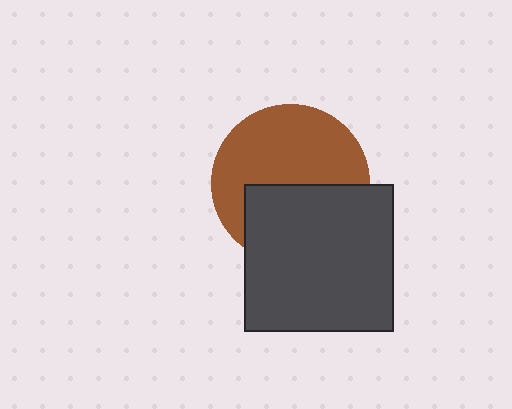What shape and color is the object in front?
The object in front is a dark gray rectangle.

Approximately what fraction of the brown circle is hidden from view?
Roughly 43% of the brown circle is hidden behind the dark gray rectangle.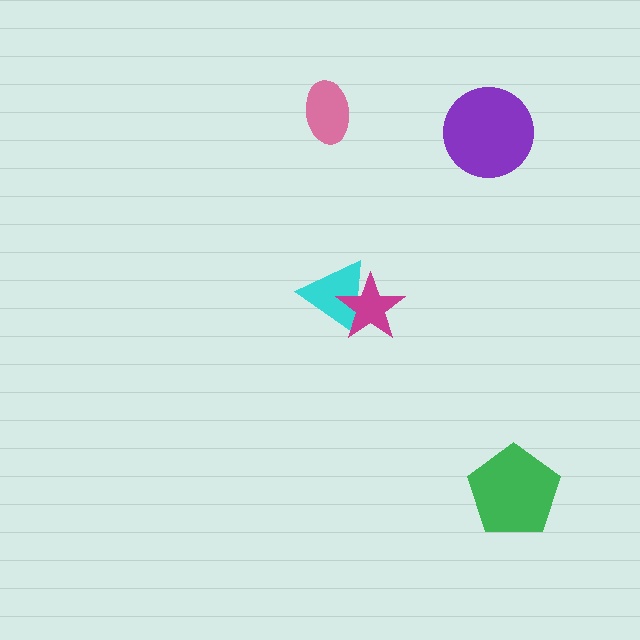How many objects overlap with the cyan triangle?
1 object overlaps with the cyan triangle.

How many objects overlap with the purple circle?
0 objects overlap with the purple circle.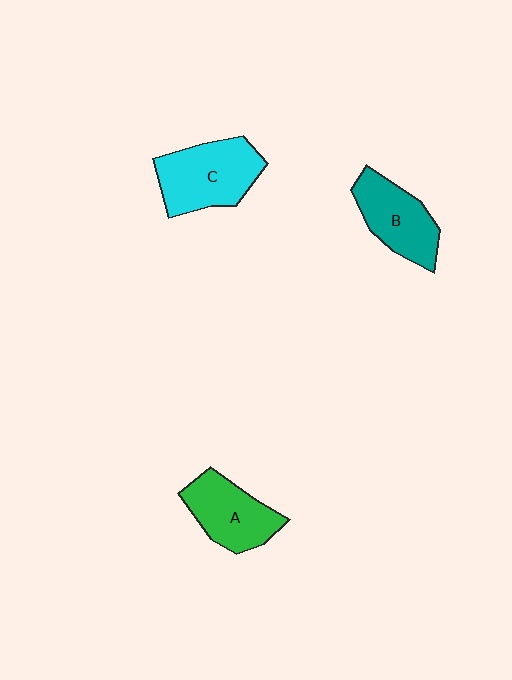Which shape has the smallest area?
Shape A (green).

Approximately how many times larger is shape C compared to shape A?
Approximately 1.2 times.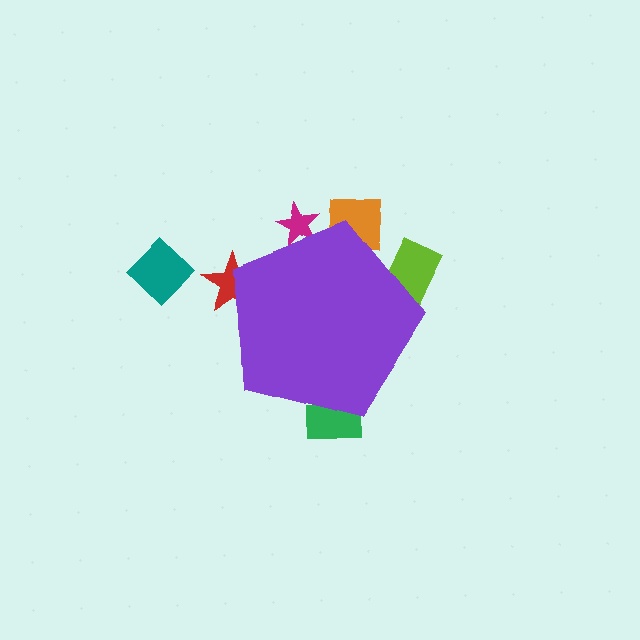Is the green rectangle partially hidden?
Yes, the green rectangle is partially hidden behind the purple pentagon.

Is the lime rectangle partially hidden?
Yes, the lime rectangle is partially hidden behind the purple pentagon.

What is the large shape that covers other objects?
A purple pentagon.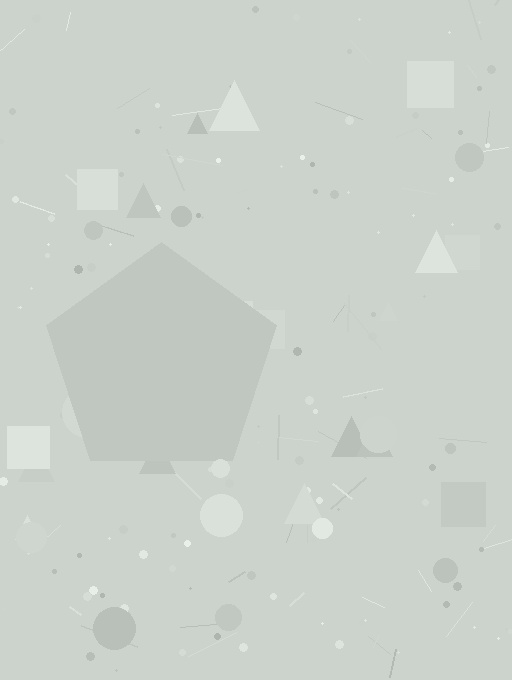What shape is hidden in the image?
A pentagon is hidden in the image.